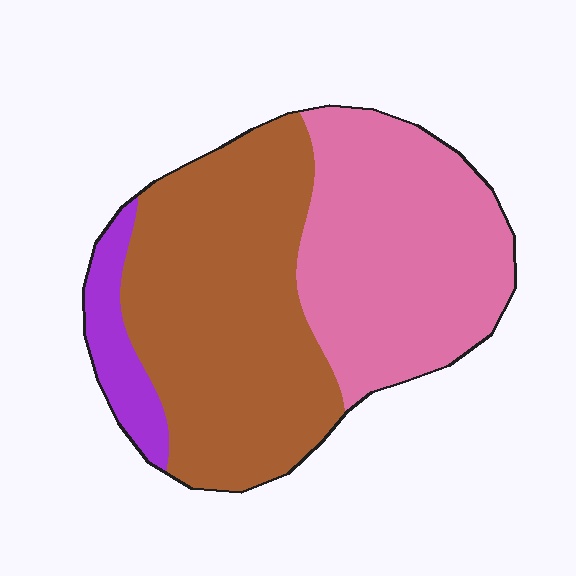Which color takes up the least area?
Purple, at roughly 10%.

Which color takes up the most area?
Brown, at roughly 50%.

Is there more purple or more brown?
Brown.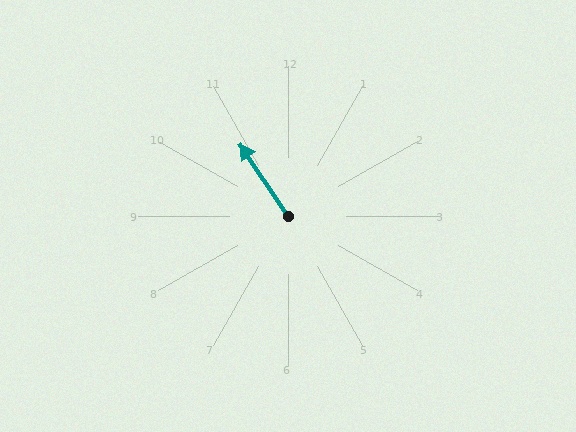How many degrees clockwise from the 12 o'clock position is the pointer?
Approximately 327 degrees.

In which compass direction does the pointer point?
Northwest.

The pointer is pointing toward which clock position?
Roughly 11 o'clock.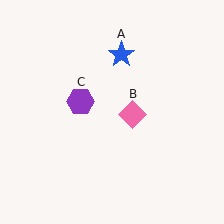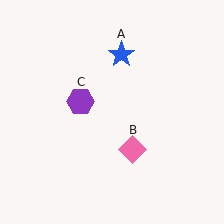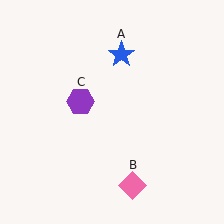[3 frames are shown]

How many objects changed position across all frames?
1 object changed position: pink diamond (object B).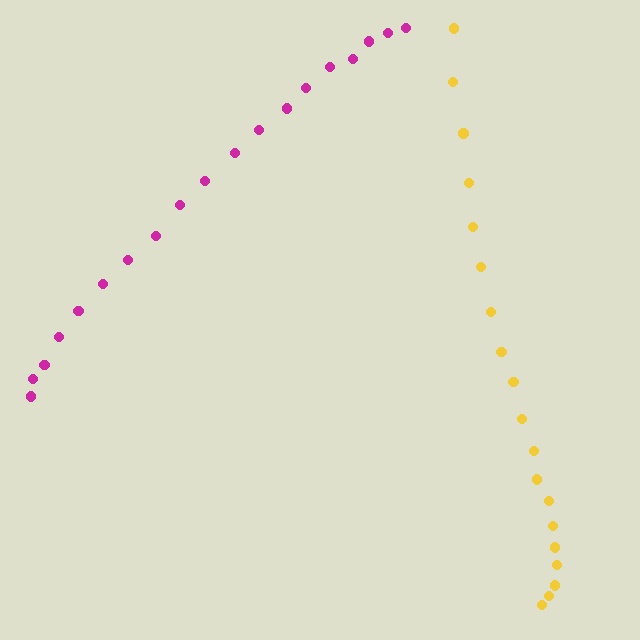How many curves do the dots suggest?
There are 2 distinct paths.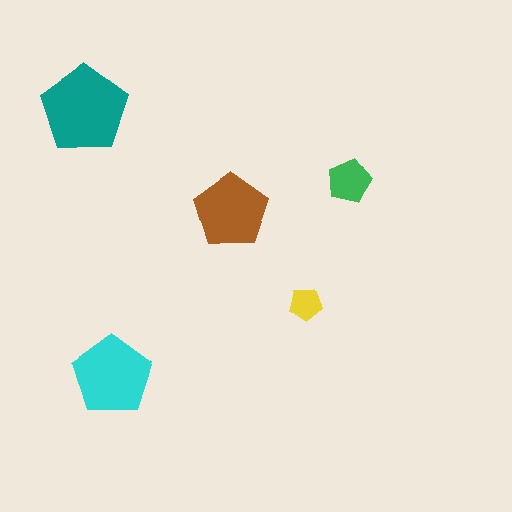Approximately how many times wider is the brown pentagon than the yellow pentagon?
About 2 times wider.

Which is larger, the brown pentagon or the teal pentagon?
The teal one.